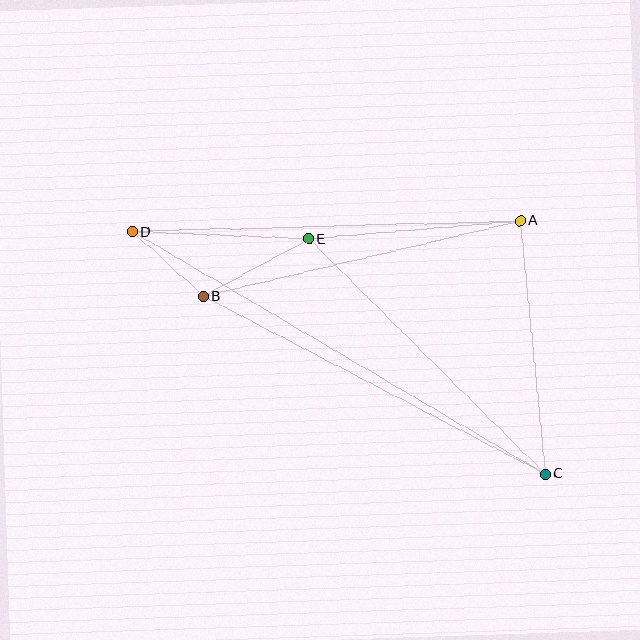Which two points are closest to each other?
Points B and D are closest to each other.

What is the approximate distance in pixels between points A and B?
The distance between A and B is approximately 326 pixels.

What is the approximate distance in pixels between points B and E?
The distance between B and E is approximately 120 pixels.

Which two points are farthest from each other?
Points C and D are farthest from each other.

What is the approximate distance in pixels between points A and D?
The distance between A and D is approximately 388 pixels.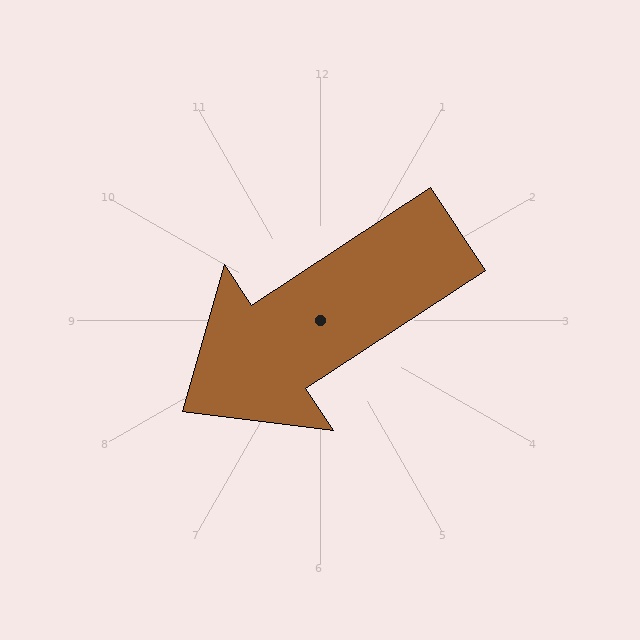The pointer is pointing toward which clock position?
Roughly 8 o'clock.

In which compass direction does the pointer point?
Southwest.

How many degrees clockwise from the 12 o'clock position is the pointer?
Approximately 237 degrees.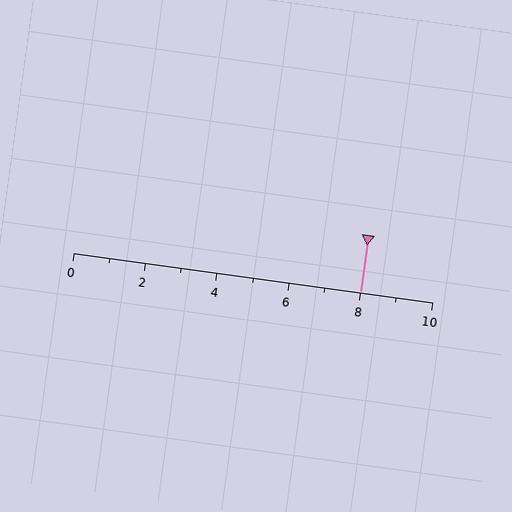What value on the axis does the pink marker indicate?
The marker indicates approximately 8.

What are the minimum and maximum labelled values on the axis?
The axis runs from 0 to 10.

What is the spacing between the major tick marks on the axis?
The major ticks are spaced 2 apart.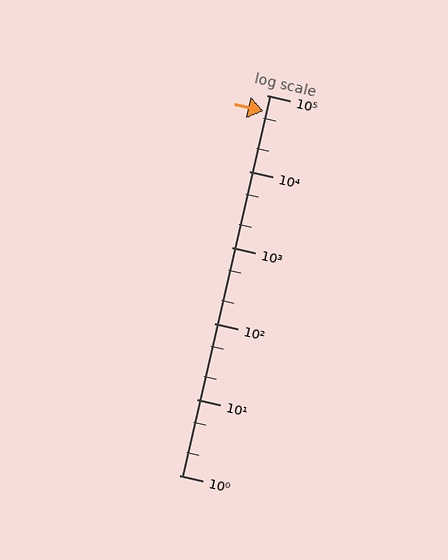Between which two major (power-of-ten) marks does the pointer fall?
The pointer is between 10000 and 100000.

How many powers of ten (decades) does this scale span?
The scale spans 5 decades, from 1 to 100000.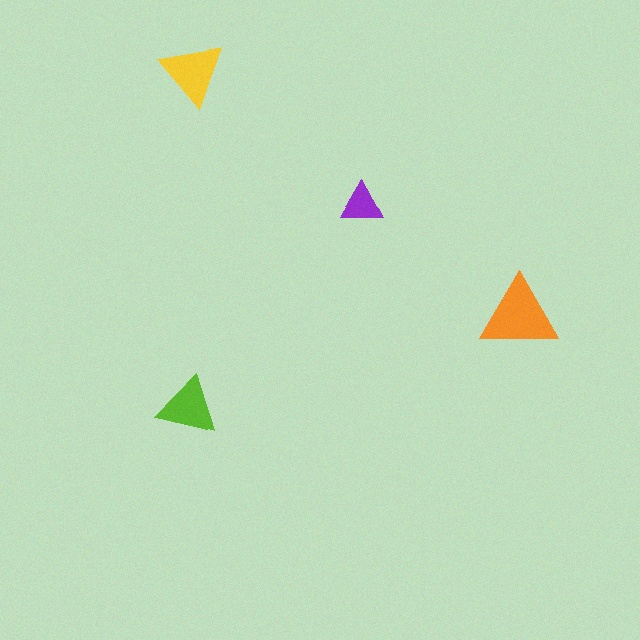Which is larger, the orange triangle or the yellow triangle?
The orange one.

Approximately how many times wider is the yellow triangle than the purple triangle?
About 1.5 times wider.